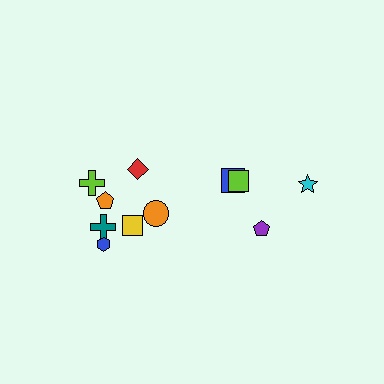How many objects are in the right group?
There are 4 objects.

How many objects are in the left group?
There are 7 objects.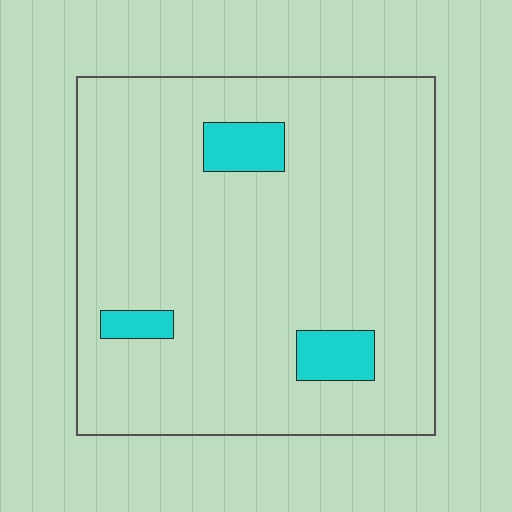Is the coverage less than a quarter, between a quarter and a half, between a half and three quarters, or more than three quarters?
Less than a quarter.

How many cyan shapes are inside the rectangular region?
3.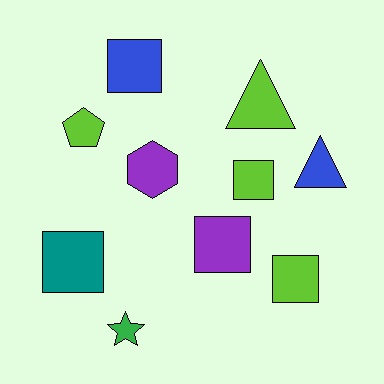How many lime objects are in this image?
There are 4 lime objects.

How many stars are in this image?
There is 1 star.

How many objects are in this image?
There are 10 objects.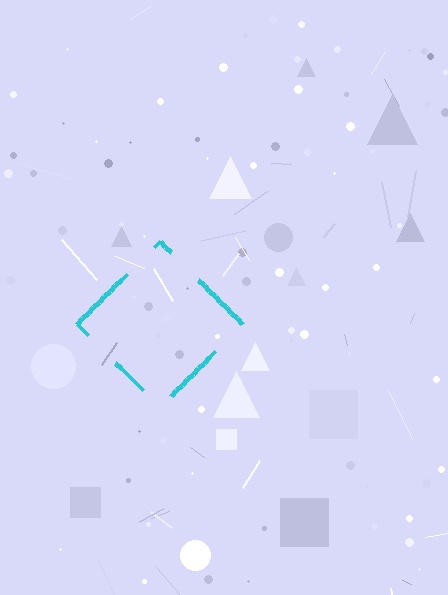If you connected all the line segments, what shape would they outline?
They would outline a diamond.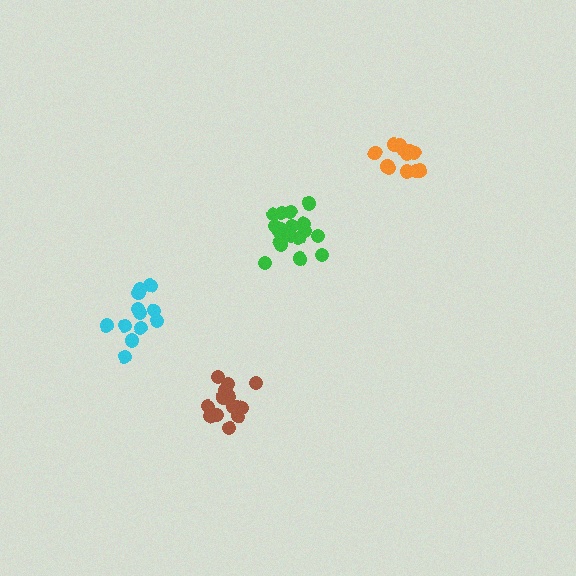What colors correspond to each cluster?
The clusters are colored: orange, brown, cyan, green.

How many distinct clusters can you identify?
There are 4 distinct clusters.